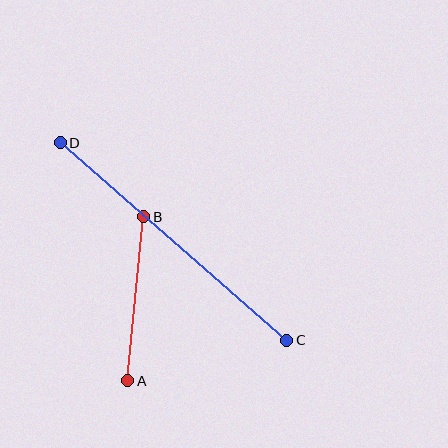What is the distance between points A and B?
The distance is approximately 165 pixels.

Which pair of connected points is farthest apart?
Points C and D are farthest apart.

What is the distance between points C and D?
The distance is approximately 300 pixels.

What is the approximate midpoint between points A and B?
The midpoint is at approximately (136, 299) pixels.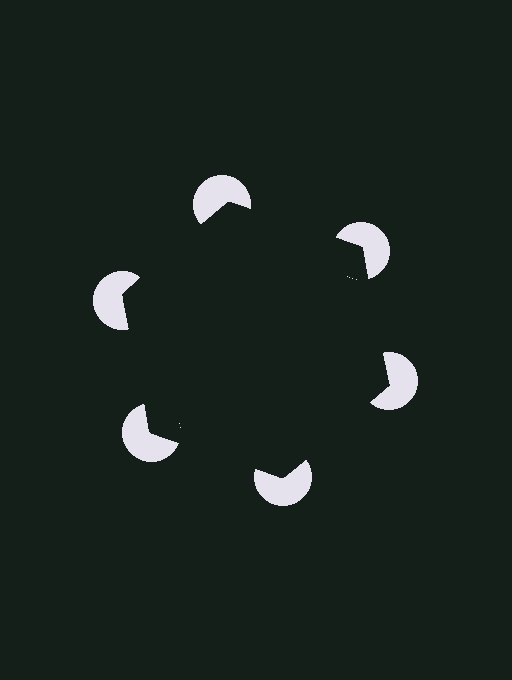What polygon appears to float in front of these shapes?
An illusory hexagon — its edges are inferred from the aligned wedge cuts in the pac-man discs, not physically drawn.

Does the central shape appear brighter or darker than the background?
It typically appears slightly darker than the background, even though no actual brightness change is drawn.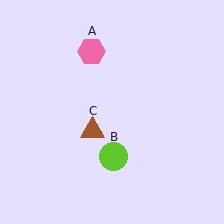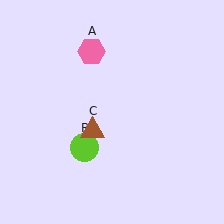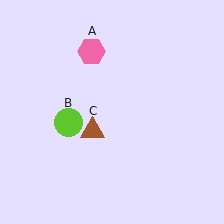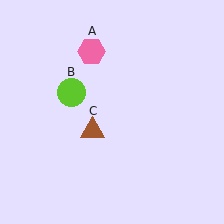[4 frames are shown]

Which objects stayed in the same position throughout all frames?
Pink hexagon (object A) and brown triangle (object C) remained stationary.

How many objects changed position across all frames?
1 object changed position: lime circle (object B).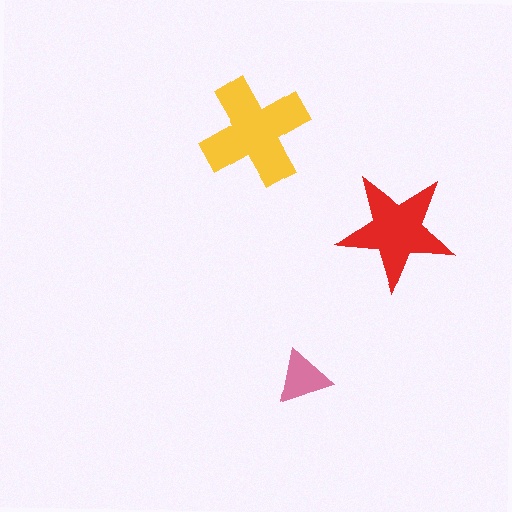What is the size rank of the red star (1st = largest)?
2nd.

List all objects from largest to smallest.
The yellow cross, the red star, the pink triangle.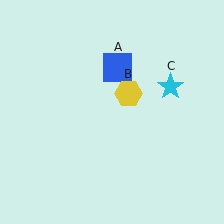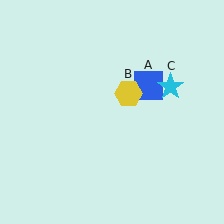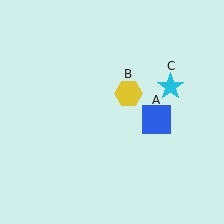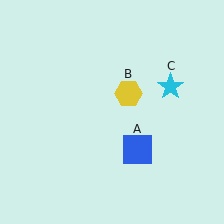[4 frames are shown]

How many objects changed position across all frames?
1 object changed position: blue square (object A).